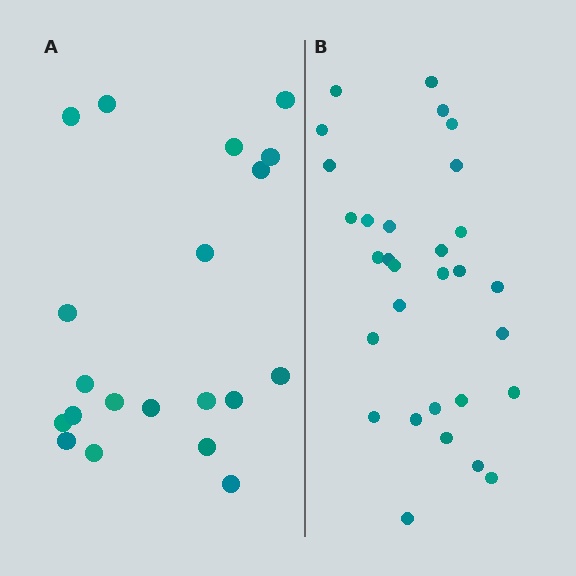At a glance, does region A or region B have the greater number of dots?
Region B (the right region) has more dots.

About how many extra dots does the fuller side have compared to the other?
Region B has roughly 10 or so more dots than region A.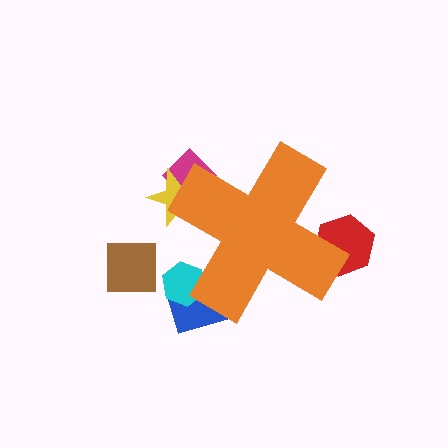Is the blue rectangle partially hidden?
Yes, the blue rectangle is partially hidden behind the orange cross.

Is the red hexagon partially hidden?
Yes, the red hexagon is partially hidden behind the orange cross.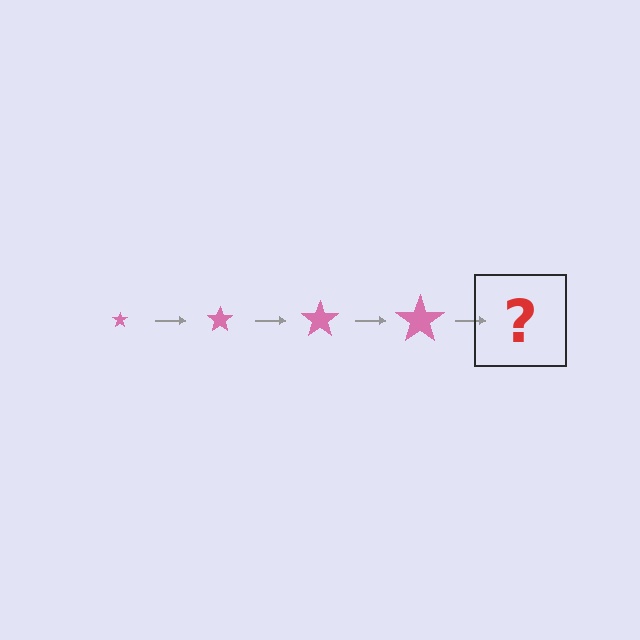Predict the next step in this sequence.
The next step is a pink star, larger than the previous one.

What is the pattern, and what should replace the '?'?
The pattern is that the star gets progressively larger each step. The '?' should be a pink star, larger than the previous one.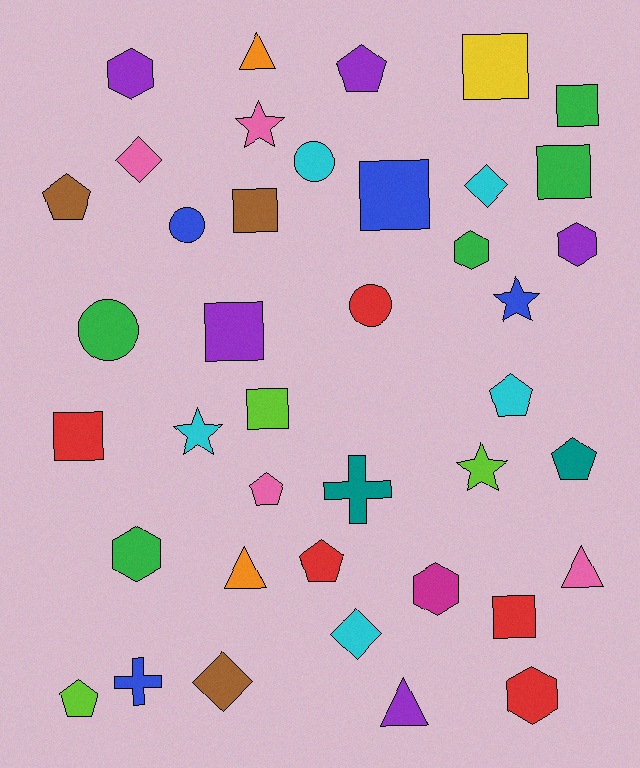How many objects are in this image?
There are 40 objects.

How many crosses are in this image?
There are 2 crosses.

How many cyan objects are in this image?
There are 5 cyan objects.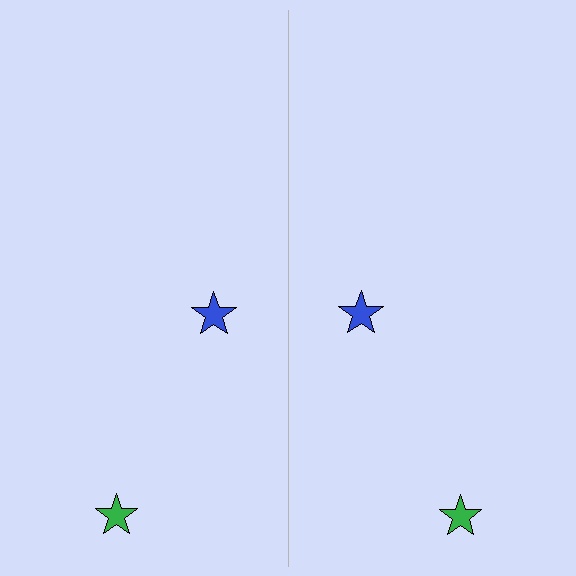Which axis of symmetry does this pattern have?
The pattern has a vertical axis of symmetry running through the center of the image.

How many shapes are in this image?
There are 4 shapes in this image.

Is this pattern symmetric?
Yes, this pattern has bilateral (reflection) symmetry.